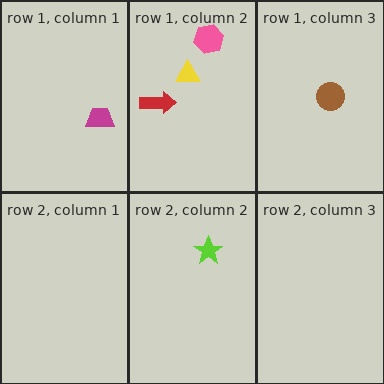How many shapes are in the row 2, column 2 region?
1.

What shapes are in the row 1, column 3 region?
The brown circle.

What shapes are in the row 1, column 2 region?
The pink hexagon, the yellow triangle, the red arrow.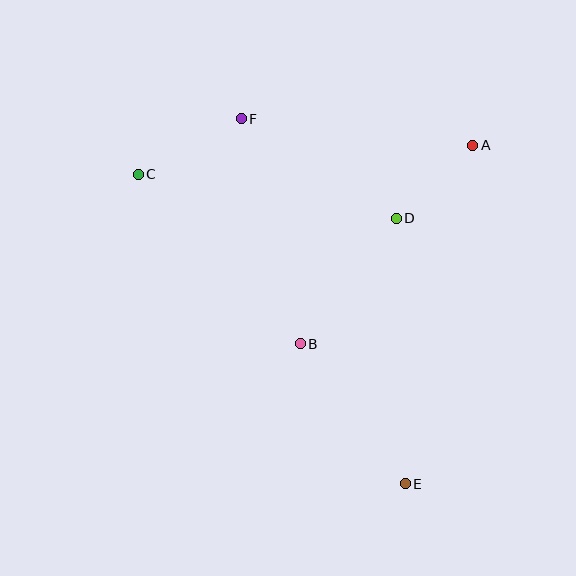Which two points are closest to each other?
Points A and D are closest to each other.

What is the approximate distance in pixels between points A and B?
The distance between A and B is approximately 263 pixels.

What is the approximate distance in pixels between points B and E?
The distance between B and E is approximately 175 pixels.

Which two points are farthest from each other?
Points C and E are farthest from each other.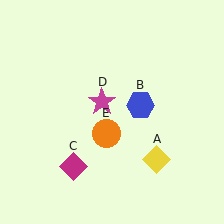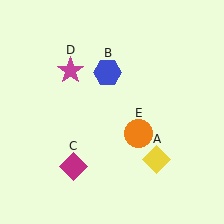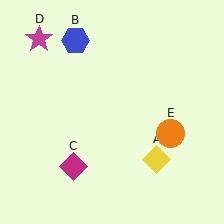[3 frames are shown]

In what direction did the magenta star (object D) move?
The magenta star (object D) moved up and to the left.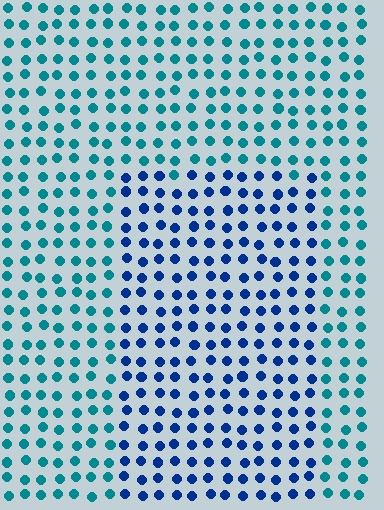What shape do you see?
I see a rectangle.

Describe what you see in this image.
The image is filled with small teal elements in a uniform arrangement. A rectangle-shaped region is visible where the elements are tinted to a slightly different hue, forming a subtle color boundary.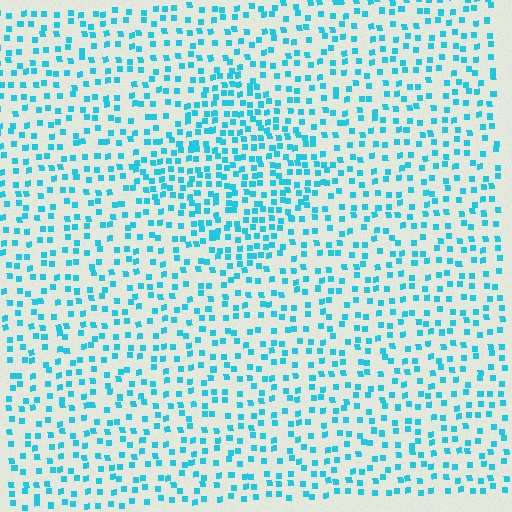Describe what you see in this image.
The image contains small cyan elements arranged at two different densities. A diamond-shaped region is visible where the elements are more densely packed than the surrounding area.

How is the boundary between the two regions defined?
The boundary is defined by a change in element density (approximately 1.8x ratio). All elements are the same color, size, and shape.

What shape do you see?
I see a diamond.